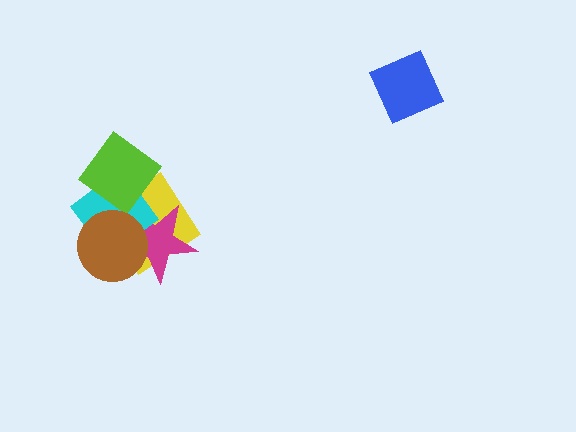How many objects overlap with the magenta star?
3 objects overlap with the magenta star.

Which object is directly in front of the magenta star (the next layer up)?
The cyan diamond is directly in front of the magenta star.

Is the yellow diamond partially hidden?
Yes, it is partially covered by another shape.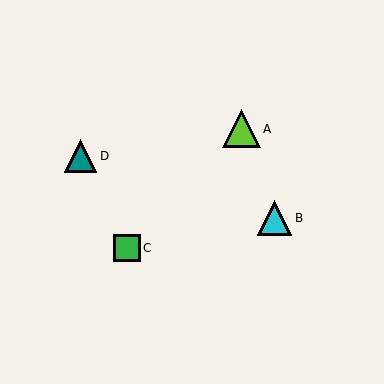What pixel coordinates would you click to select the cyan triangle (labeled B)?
Click at (274, 218) to select the cyan triangle B.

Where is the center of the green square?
The center of the green square is at (127, 248).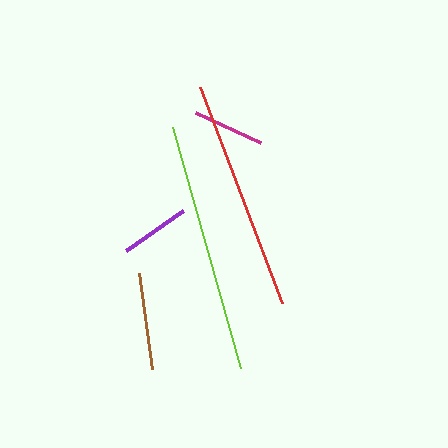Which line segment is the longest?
The lime line is the longest at approximately 251 pixels.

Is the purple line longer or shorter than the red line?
The red line is longer than the purple line.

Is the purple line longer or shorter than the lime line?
The lime line is longer than the purple line.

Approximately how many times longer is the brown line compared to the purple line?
The brown line is approximately 1.4 times the length of the purple line.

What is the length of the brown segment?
The brown segment is approximately 97 pixels long.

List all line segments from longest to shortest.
From longest to shortest: lime, red, brown, magenta, purple.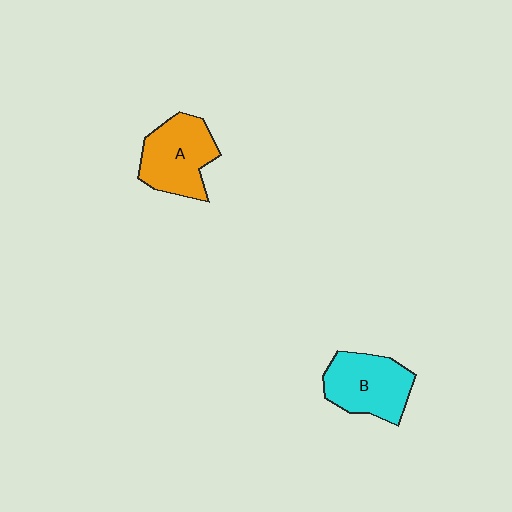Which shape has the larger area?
Shape A (orange).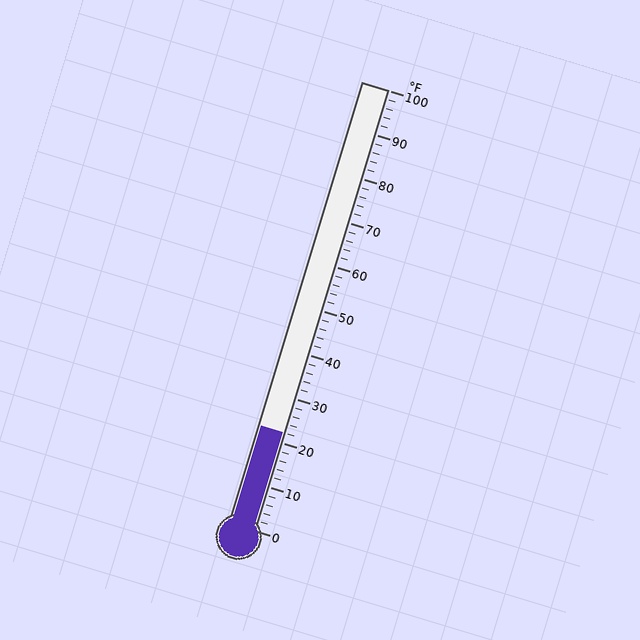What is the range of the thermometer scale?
The thermometer scale ranges from 0°F to 100°F.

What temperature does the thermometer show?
The thermometer shows approximately 22°F.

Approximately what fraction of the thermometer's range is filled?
The thermometer is filled to approximately 20% of its range.